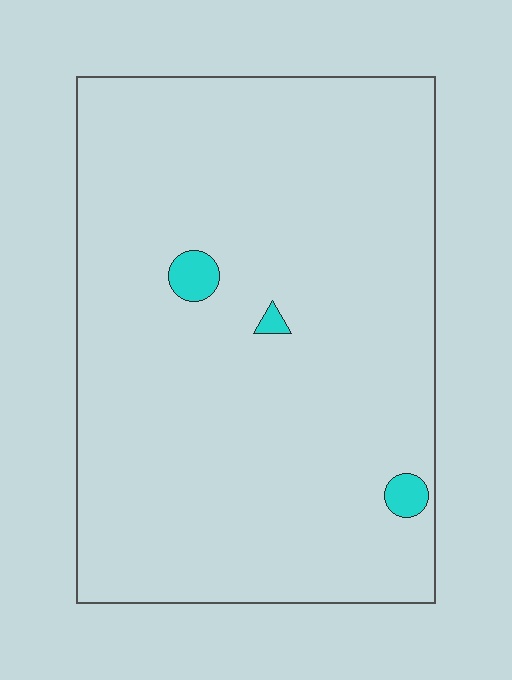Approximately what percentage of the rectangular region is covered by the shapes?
Approximately 0%.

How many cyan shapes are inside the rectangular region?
3.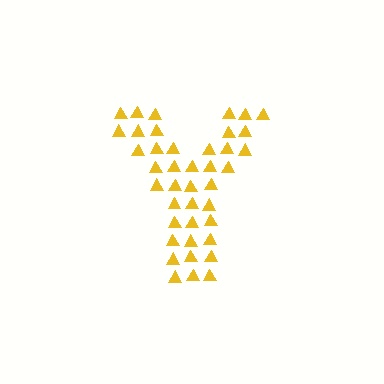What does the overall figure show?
The overall figure shows the letter Y.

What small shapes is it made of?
It is made of small triangles.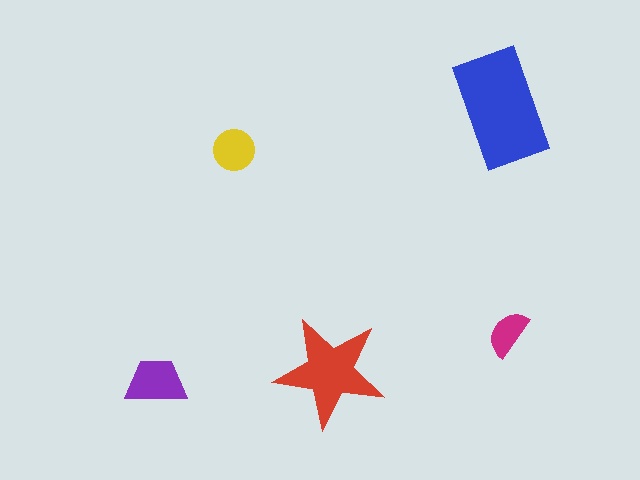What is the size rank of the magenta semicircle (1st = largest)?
5th.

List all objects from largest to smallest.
The blue rectangle, the red star, the purple trapezoid, the yellow circle, the magenta semicircle.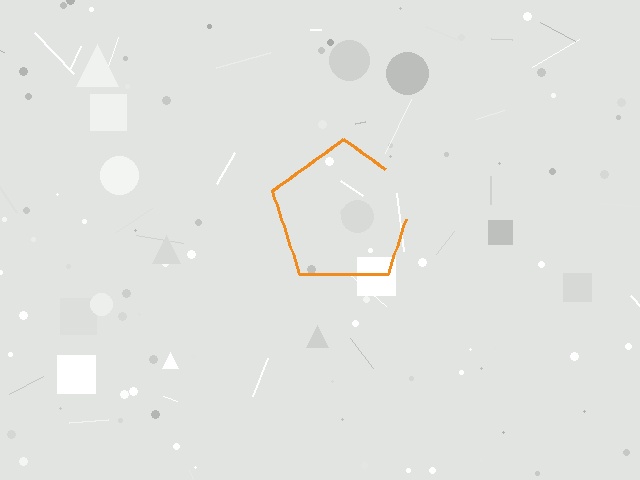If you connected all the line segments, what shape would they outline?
They would outline a pentagon.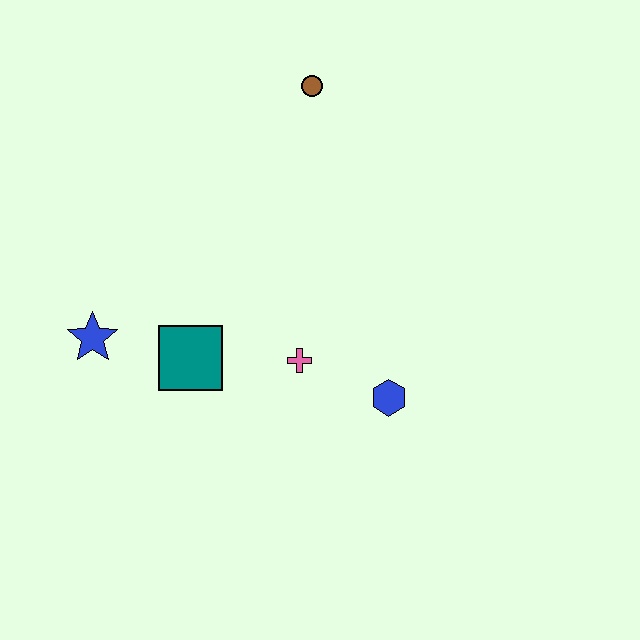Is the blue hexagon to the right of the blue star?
Yes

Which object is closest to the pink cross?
The blue hexagon is closest to the pink cross.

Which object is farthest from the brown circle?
The blue star is farthest from the brown circle.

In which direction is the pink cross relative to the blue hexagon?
The pink cross is to the left of the blue hexagon.